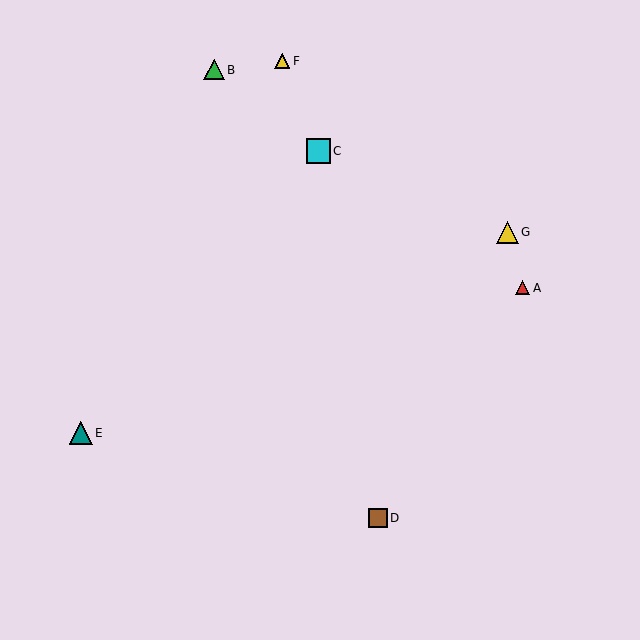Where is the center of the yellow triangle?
The center of the yellow triangle is at (507, 232).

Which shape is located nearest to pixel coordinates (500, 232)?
The yellow triangle (labeled G) at (507, 232) is nearest to that location.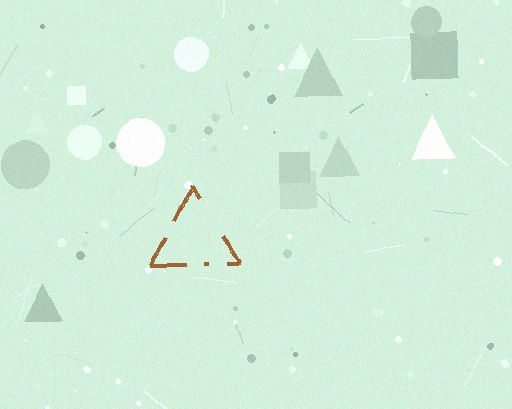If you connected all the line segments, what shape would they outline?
They would outline a triangle.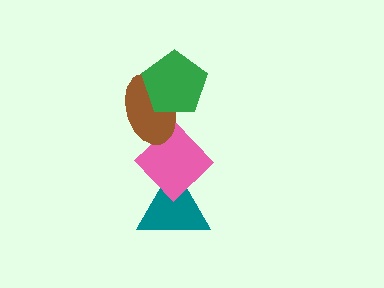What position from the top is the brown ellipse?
The brown ellipse is 2nd from the top.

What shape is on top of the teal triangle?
The pink diamond is on top of the teal triangle.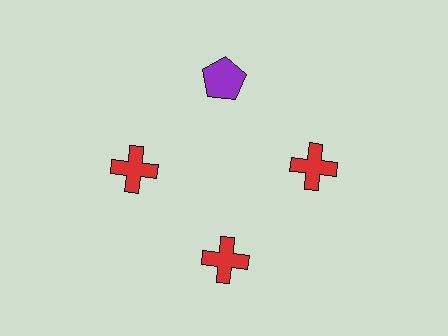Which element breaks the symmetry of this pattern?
The purple pentagon at roughly the 12 o'clock position breaks the symmetry. All other shapes are red crosses.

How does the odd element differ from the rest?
It differs in both color (purple instead of red) and shape (pentagon instead of cross).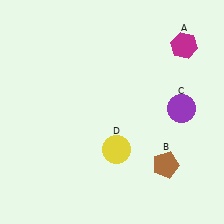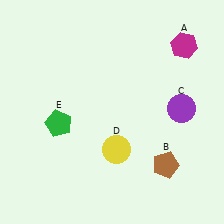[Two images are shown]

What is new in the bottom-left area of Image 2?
A green pentagon (E) was added in the bottom-left area of Image 2.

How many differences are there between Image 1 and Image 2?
There is 1 difference between the two images.